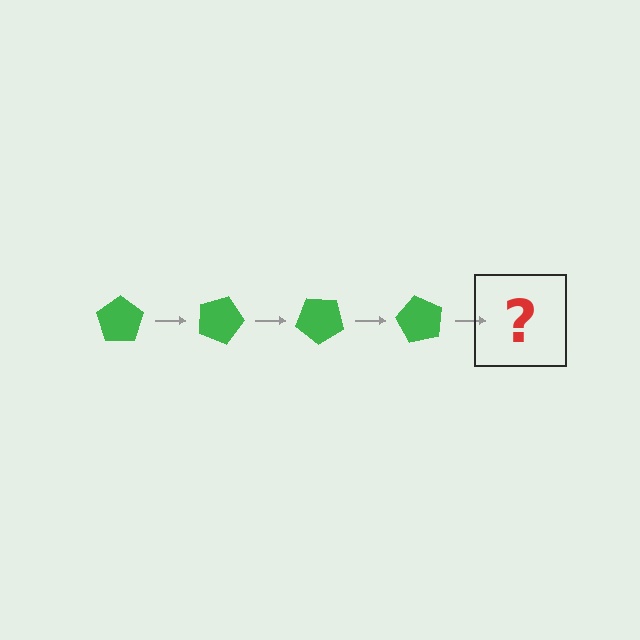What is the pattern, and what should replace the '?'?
The pattern is that the pentagon rotates 20 degrees each step. The '?' should be a green pentagon rotated 80 degrees.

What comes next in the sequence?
The next element should be a green pentagon rotated 80 degrees.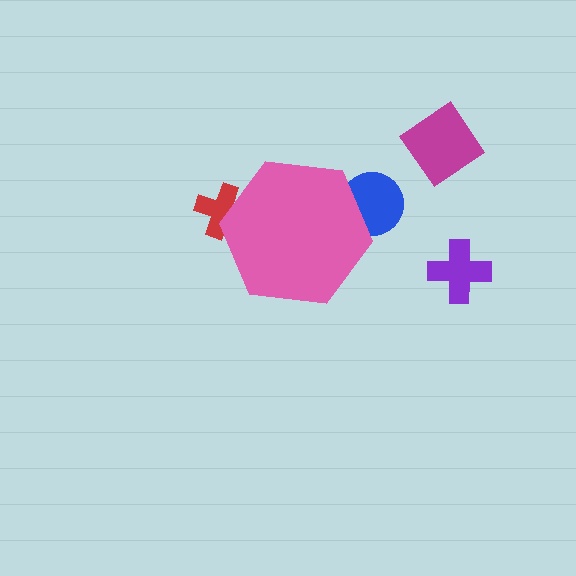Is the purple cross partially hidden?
No, the purple cross is fully visible.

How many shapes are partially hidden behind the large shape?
2 shapes are partially hidden.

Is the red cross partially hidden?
Yes, the red cross is partially hidden behind the pink hexagon.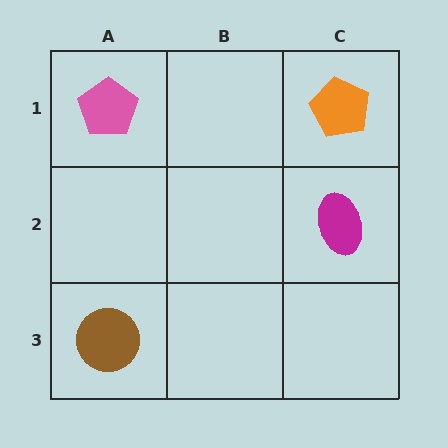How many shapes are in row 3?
1 shape.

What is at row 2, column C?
A magenta ellipse.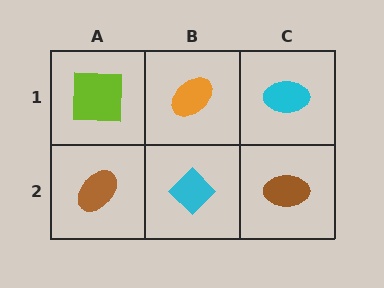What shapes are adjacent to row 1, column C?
A brown ellipse (row 2, column C), an orange ellipse (row 1, column B).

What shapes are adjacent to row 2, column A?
A lime square (row 1, column A), a cyan diamond (row 2, column B).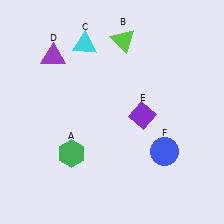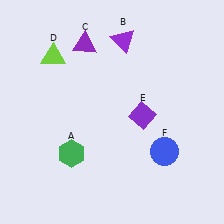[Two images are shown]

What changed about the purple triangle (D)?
In Image 1, D is purple. In Image 2, it changed to lime.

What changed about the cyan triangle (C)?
In Image 1, C is cyan. In Image 2, it changed to purple.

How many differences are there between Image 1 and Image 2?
There are 3 differences between the two images.